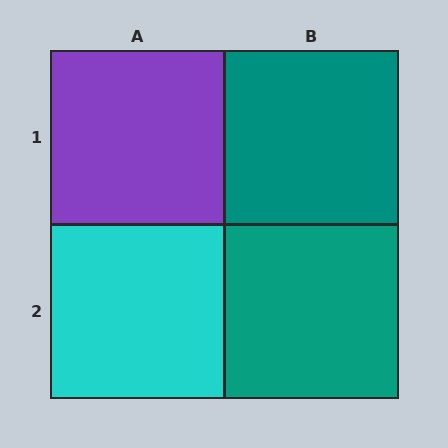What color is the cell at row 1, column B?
Teal.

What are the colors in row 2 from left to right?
Cyan, teal.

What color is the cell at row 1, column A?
Purple.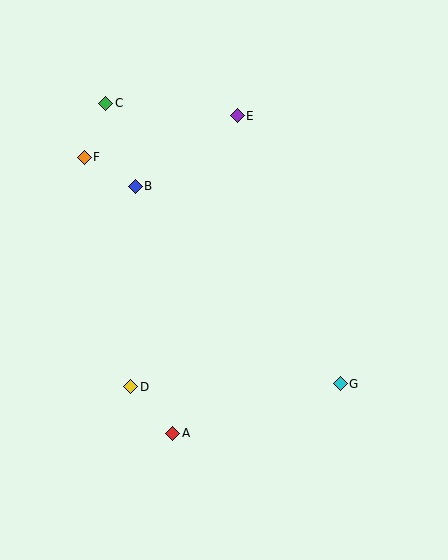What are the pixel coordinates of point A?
Point A is at (173, 433).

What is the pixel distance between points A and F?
The distance between A and F is 289 pixels.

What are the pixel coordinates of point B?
Point B is at (135, 186).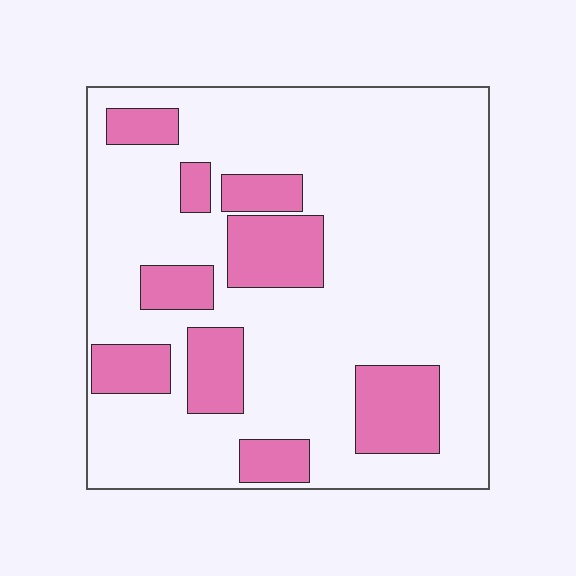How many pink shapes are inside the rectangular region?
9.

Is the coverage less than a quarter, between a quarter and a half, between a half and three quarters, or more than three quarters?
Less than a quarter.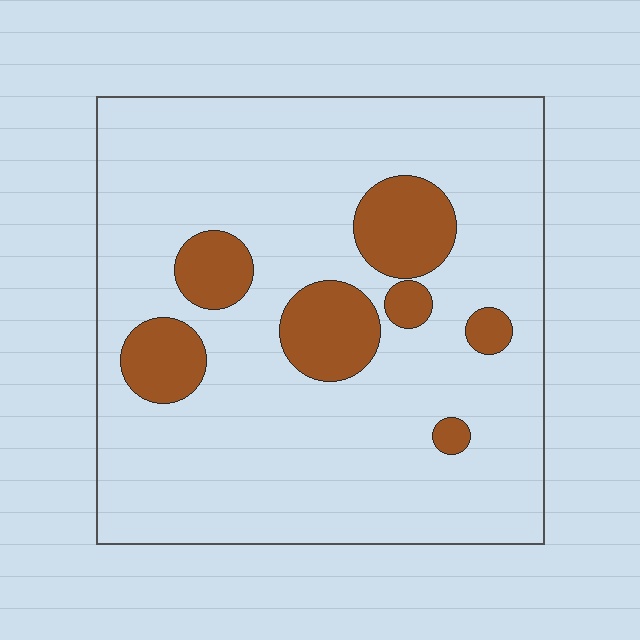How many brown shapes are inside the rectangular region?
7.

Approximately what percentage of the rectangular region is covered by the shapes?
Approximately 15%.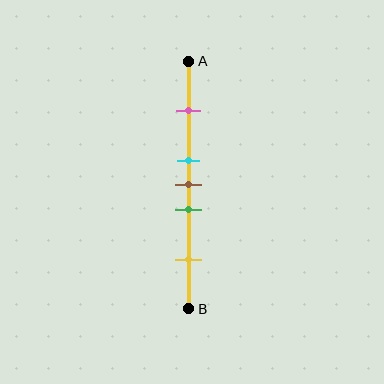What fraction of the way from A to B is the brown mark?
The brown mark is approximately 50% (0.5) of the way from A to B.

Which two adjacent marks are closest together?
The cyan and brown marks are the closest adjacent pair.